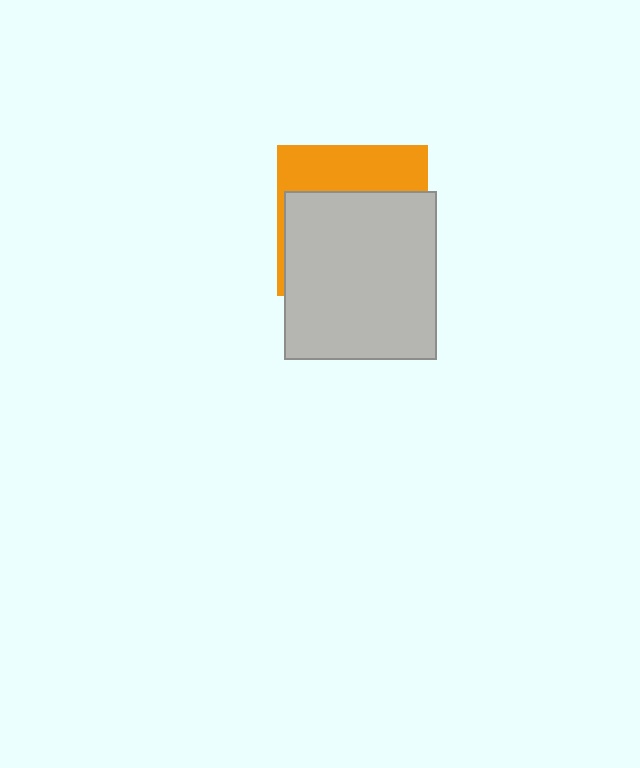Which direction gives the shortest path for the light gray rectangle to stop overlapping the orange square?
Moving down gives the shortest separation.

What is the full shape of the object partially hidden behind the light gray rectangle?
The partially hidden object is an orange square.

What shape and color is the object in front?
The object in front is a light gray rectangle.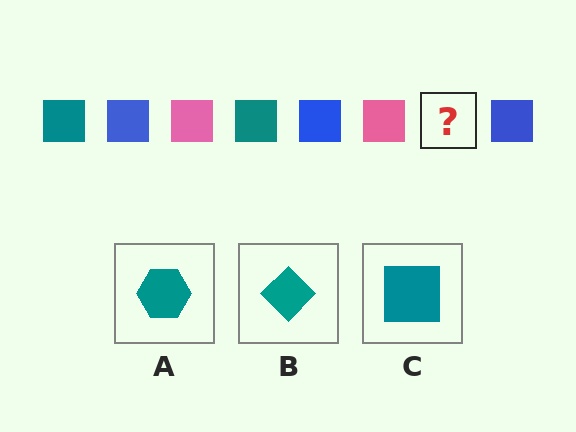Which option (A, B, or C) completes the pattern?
C.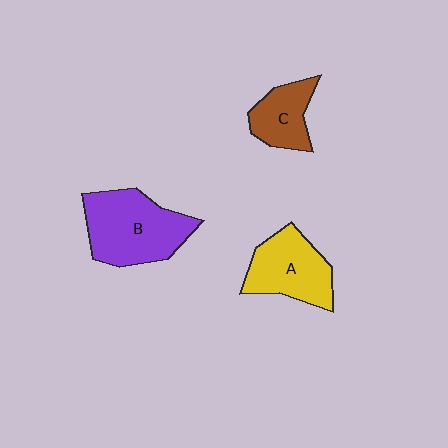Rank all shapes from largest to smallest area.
From largest to smallest: B (purple), A (yellow), C (brown).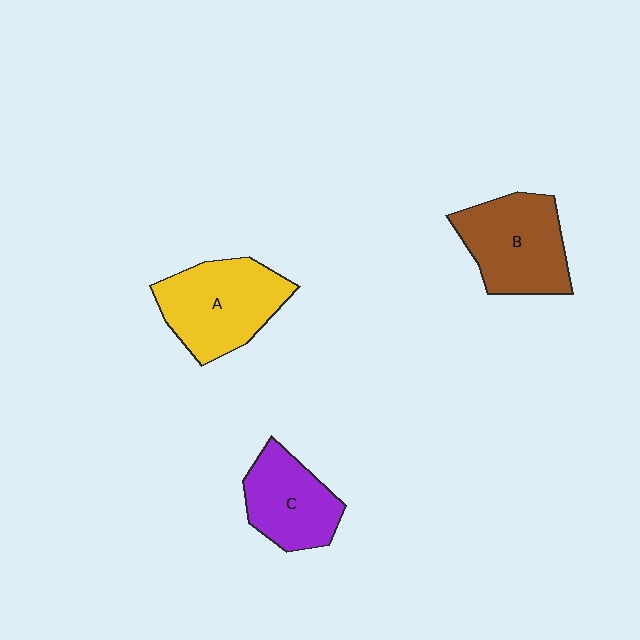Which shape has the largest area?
Shape A (yellow).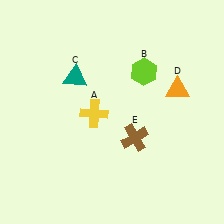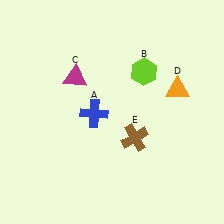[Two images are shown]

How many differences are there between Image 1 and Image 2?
There are 2 differences between the two images.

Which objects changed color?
A changed from yellow to blue. C changed from teal to magenta.